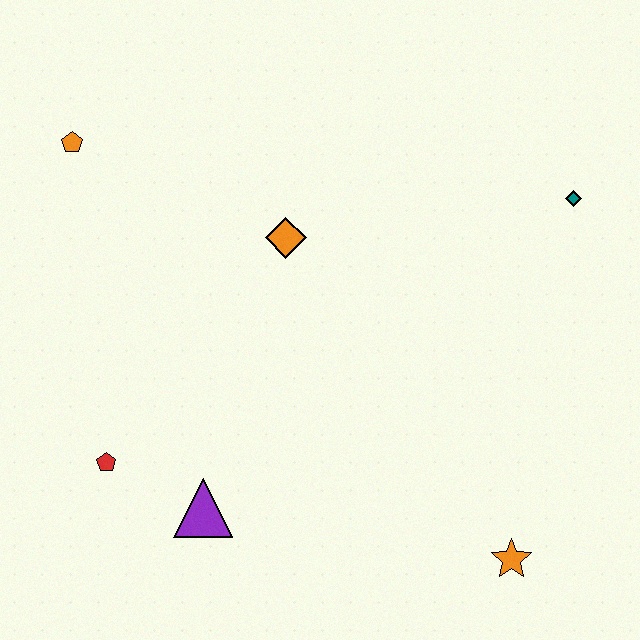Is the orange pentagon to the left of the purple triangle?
Yes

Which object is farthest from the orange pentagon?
The orange star is farthest from the orange pentagon.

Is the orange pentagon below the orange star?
No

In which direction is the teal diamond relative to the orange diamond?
The teal diamond is to the right of the orange diamond.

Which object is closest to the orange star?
The purple triangle is closest to the orange star.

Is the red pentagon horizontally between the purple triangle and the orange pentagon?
Yes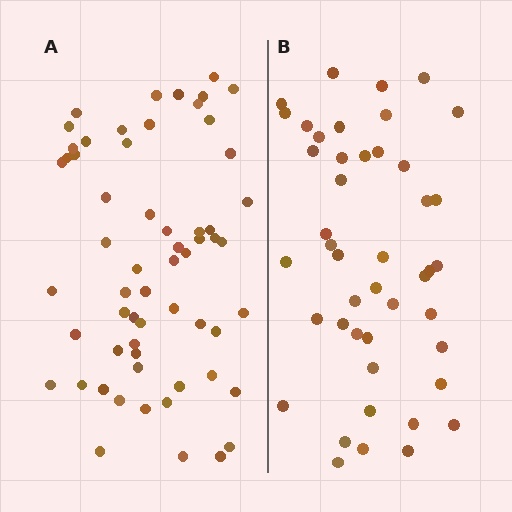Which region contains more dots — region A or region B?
Region A (the left region) has more dots.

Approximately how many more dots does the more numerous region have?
Region A has approximately 15 more dots than region B.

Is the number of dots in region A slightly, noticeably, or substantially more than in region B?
Region A has noticeably more, but not dramatically so. The ratio is roughly 1.3 to 1.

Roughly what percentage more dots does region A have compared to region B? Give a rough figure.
About 35% more.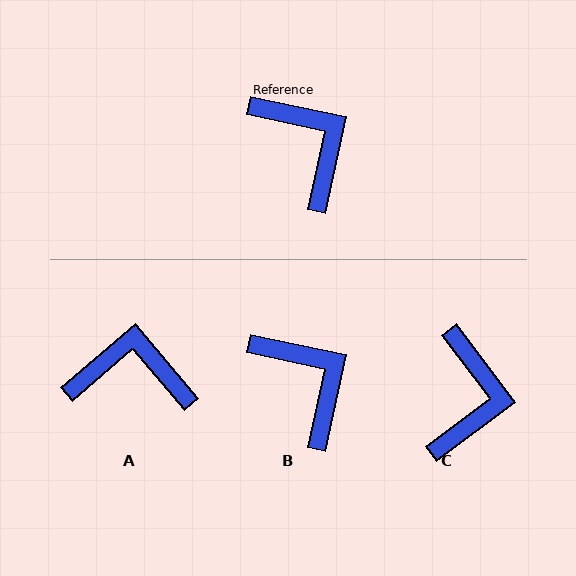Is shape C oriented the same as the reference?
No, it is off by about 41 degrees.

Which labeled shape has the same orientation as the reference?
B.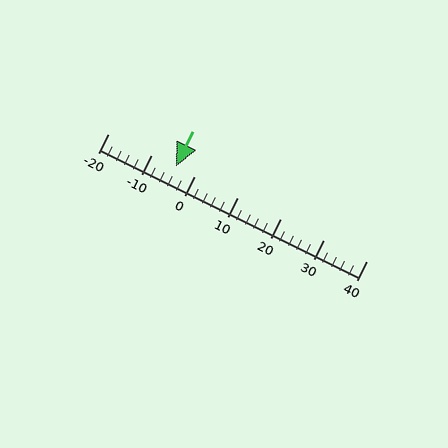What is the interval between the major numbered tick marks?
The major tick marks are spaced 10 units apart.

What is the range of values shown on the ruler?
The ruler shows values from -20 to 40.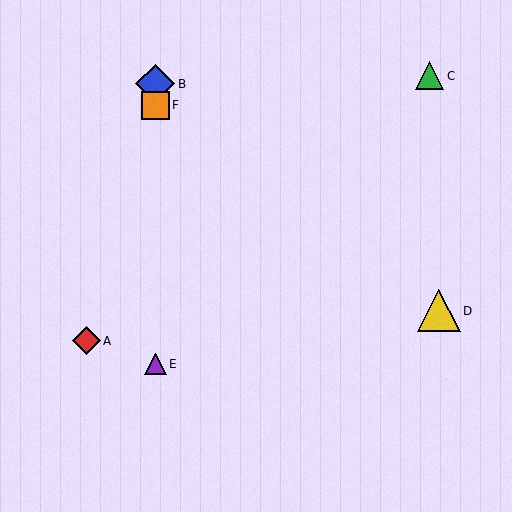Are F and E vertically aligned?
Yes, both are at x≈155.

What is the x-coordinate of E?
Object E is at x≈155.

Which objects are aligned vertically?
Objects B, E, F are aligned vertically.